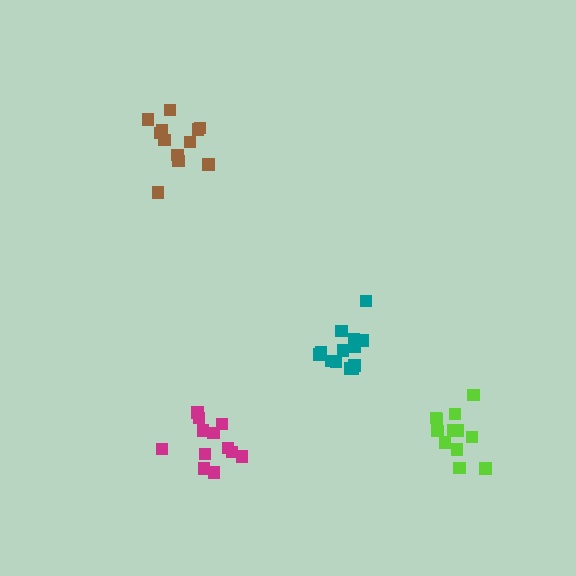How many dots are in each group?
Group 1: 12 dots, Group 2: 12 dots, Group 3: 13 dots, Group 4: 12 dots (49 total).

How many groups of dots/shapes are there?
There are 4 groups.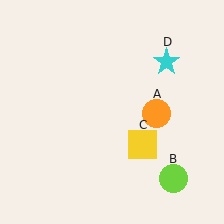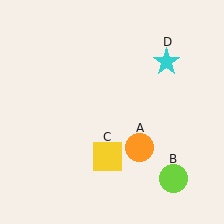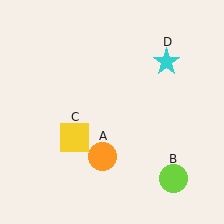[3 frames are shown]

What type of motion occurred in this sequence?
The orange circle (object A), yellow square (object C) rotated clockwise around the center of the scene.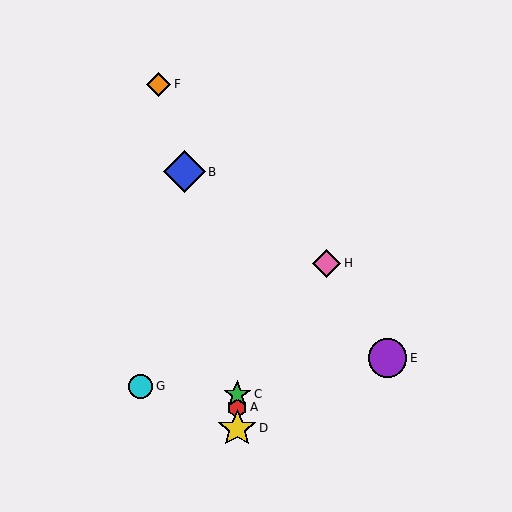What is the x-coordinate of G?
Object G is at x≈141.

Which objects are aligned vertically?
Objects A, C, D are aligned vertically.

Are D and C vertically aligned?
Yes, both are at x≈237.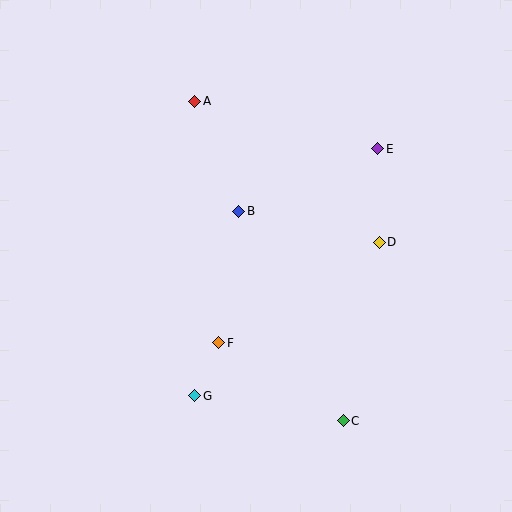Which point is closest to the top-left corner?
Point A is closest to the top-left corner.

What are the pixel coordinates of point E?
Point E is at (378, 149).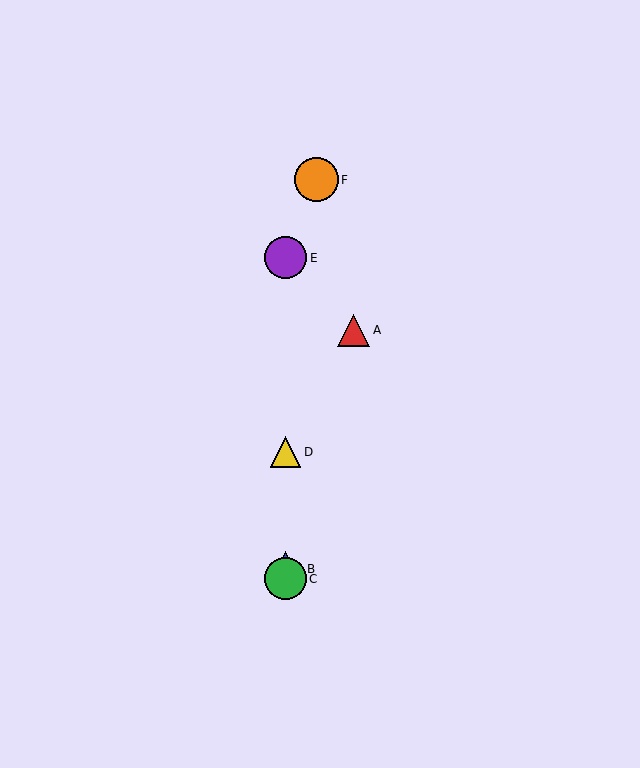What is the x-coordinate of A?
Object A is at x≈354.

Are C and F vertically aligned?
No, C is at x≈286 and F is at x≈317.